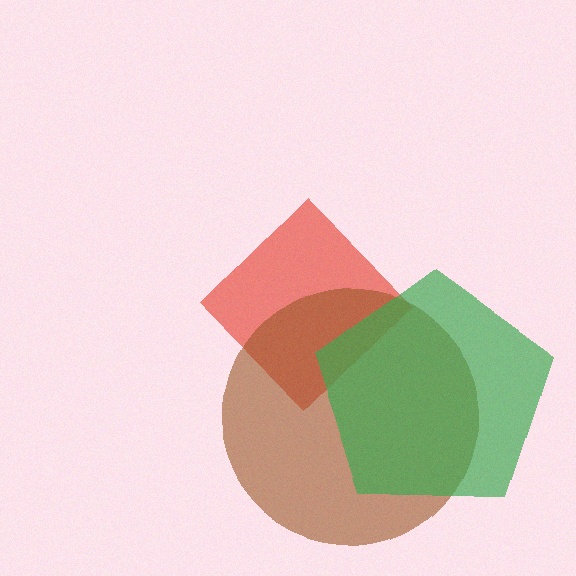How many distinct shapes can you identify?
There are 3 distinct shapes: a red diamond, a brown circle, a green pentagon.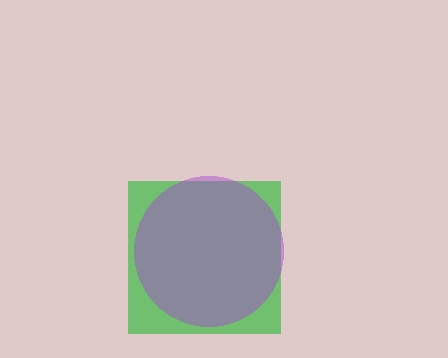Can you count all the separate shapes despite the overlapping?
Yes, there are 2 separate shapes.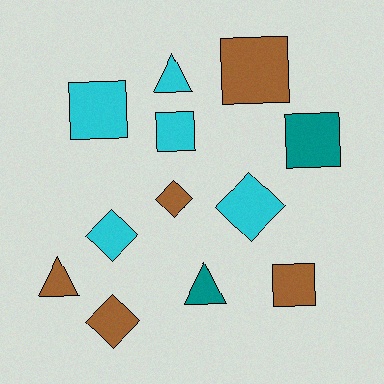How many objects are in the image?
There are 12 objects.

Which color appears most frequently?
Cyan, with 5 objects.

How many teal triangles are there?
There is 1 teal triangle.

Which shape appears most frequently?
Square, with 5 objects.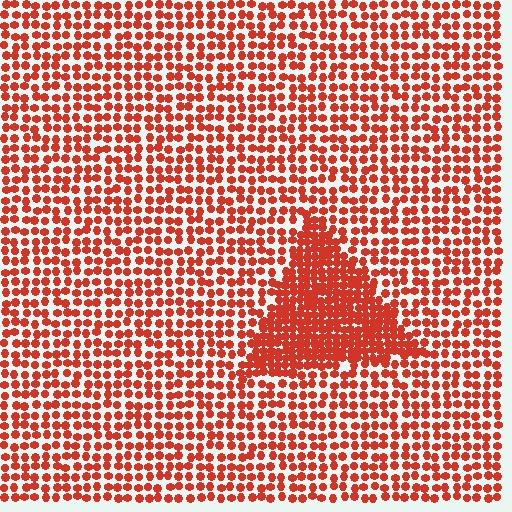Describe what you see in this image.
The image contains small red elements arranged at two different densities. A triangle-shaped region is visible where the elements are more densely packed than the surrounding area.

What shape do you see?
I see a triangle.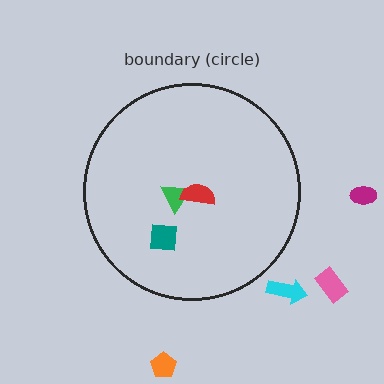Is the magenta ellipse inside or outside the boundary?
Outside.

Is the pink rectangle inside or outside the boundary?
Outside.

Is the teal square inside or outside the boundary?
Inside.